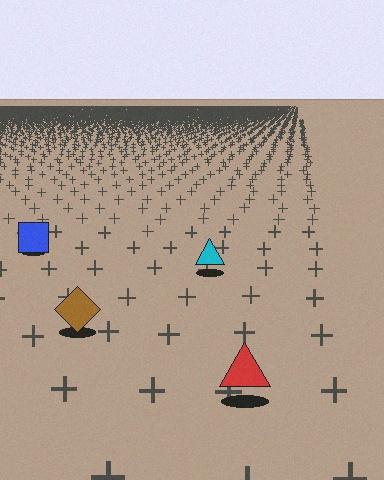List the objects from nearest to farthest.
From nearest to farthest: the red triangle, the brown diamond, the cyan triangle, the blue square.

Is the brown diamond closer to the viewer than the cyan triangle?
Yes. The brown diamond is closer — you can tell from the texture gradient: the ground texture is coarser near it.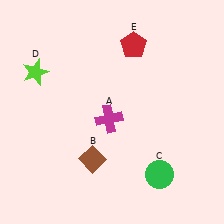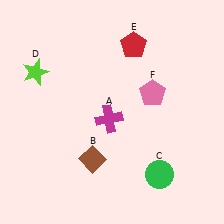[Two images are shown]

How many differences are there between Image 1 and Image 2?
There is 1 difference between the two images.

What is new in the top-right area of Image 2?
A pink pentagon (F) was added in the top-right area of Image 2.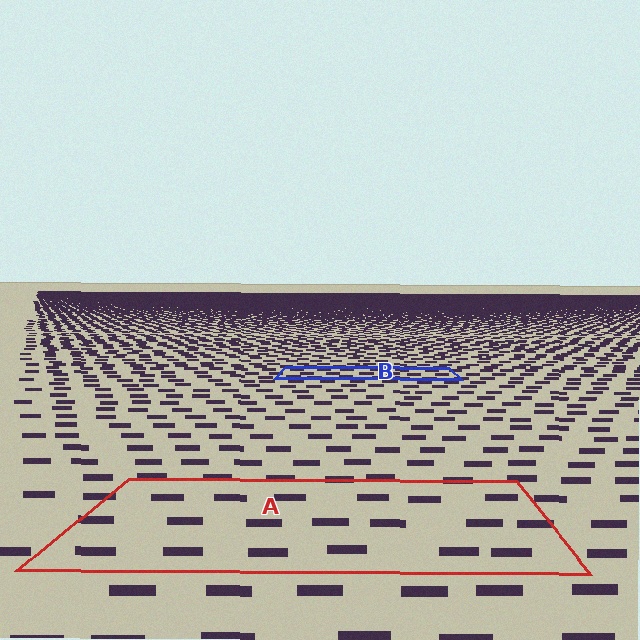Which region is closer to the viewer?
Region A is closer. The texture elements there are larger and more spread out.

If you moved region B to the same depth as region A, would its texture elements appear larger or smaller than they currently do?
They would appear larger. At a closer depth, the same texture elements are projected at a bigger on-screen size.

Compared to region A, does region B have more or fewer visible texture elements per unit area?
Region B has more texture elements per unit area — they are packed more densely because it is farther away.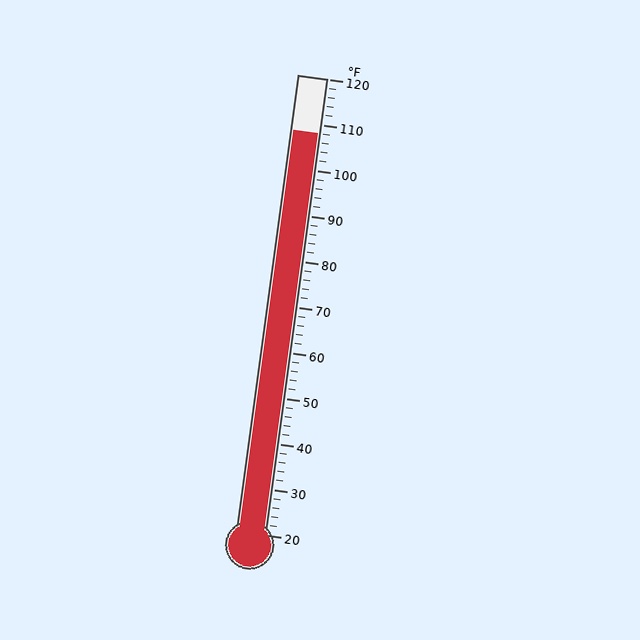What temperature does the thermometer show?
The thermometer shows approximately 108°F.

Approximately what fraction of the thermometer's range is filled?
The thermometer is filled to approximately 90% of its range.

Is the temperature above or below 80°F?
The temperature is above 80°F.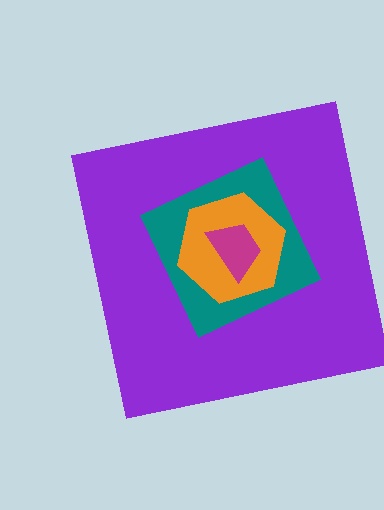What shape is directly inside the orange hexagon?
The magenta trapezoid.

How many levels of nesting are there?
4.